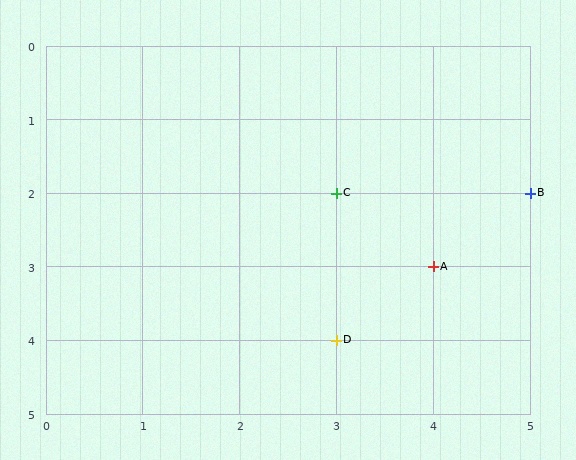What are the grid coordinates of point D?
Point D is at grid coordinates (3, 4).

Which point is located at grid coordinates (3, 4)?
Point D is at (3, 4).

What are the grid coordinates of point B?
Point B is at grid coordinates (5, 2).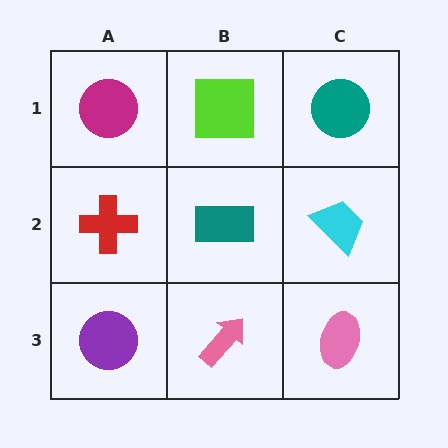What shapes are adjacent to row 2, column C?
A teal circle (row 1, column C), a pink ellipse (row 3, column C), a teal rectangle (row 2, column B).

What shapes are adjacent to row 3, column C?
A cyan trapezoid (row 2, column C), a pink arrow (row 3, column B).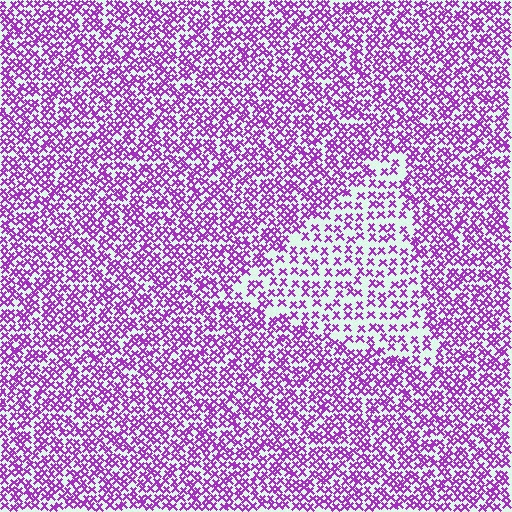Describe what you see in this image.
The image contains small purple elements arranged at two different densities. A triangle-shaped region is visible where the elements are less densely packed than the surrounding area.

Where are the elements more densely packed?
The elements are more densely packed outside the triangle boundary.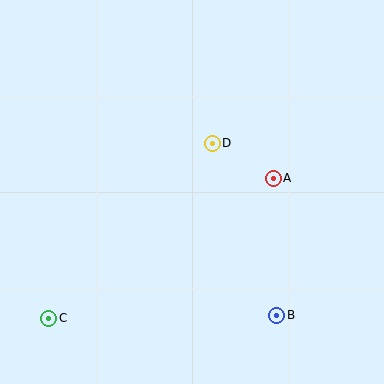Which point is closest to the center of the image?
Point D at (212, 143) is closest to the center.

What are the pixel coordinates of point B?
Point B is at (277, 315).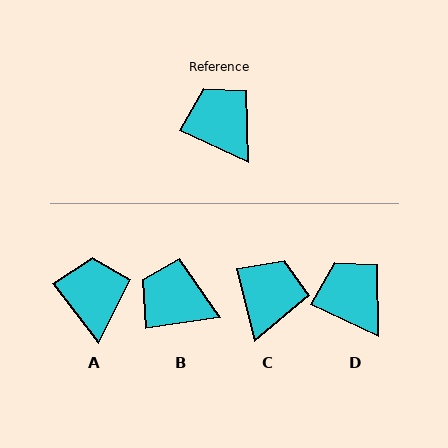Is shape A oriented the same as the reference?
No, it is off by about 27 degrees.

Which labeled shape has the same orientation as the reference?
D.